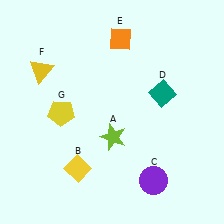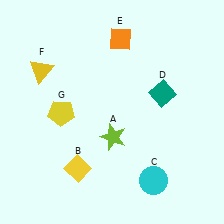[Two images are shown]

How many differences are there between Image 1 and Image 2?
There is 1 difference between the two images.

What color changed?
The circle (C) changed from purple in Image 1 to cyan in Image 2.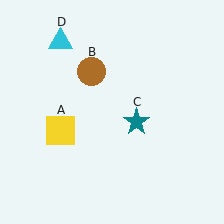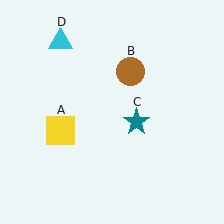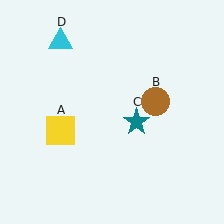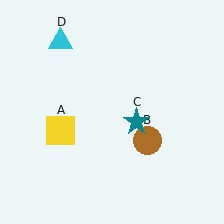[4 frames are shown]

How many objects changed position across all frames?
1 object changed position: brown circle (object B).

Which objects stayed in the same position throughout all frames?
Yellow square (object A) and teal star (object C) and cyan triangle (object D) remained stationary.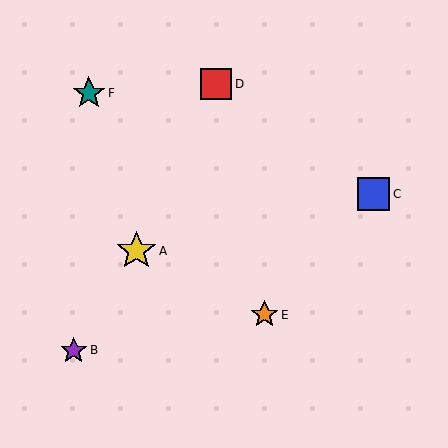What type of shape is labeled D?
Shape D is a red square.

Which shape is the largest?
The yellow star (labeled A) is the largest.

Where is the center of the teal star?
The center of the teal star is at (89, 93).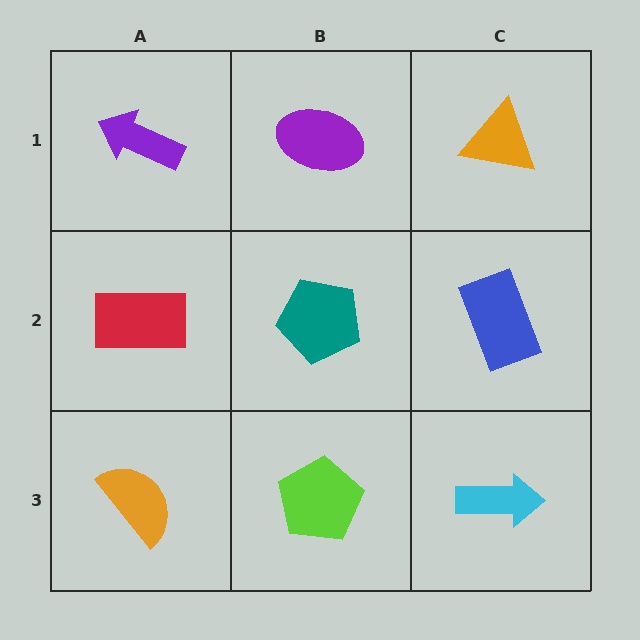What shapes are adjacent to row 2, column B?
A purple ellipse (row 1, column B), a lime pentagon (row 3, column B), a red rectangle (row 2, column A), a blue rectangle (row 2, column C).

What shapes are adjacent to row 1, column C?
A blue rectangle (row 2, column C), a purple ellipse (row 1, column B).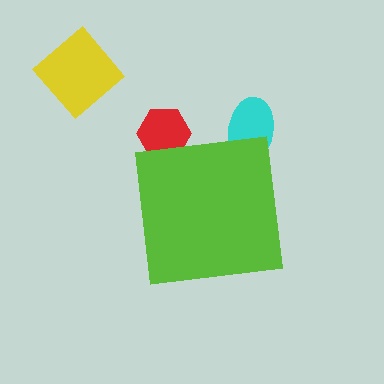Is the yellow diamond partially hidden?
No, the yellow diamond is fully visible.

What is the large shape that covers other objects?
A lime square.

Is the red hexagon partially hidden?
Yes, the red hexagon is partially hidden behind the lime square.